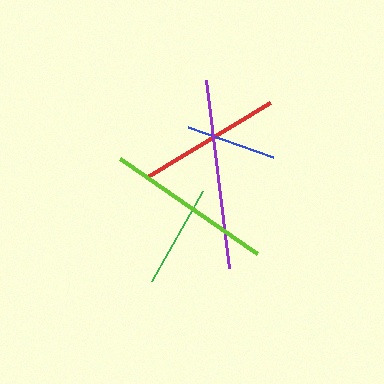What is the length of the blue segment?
The blue segment is approximately 90 pixels long.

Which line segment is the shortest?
The blue line is the shortest at approximately 90 pixels.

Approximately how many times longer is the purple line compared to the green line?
The purple line is approximately 1.8 times the length of the green line.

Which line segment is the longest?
The purple line is the longest at approximately 190 pixels.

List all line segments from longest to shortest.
From longest to shortest: purple, lime, red, green, blue.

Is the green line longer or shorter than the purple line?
The purple line is longer than the green line.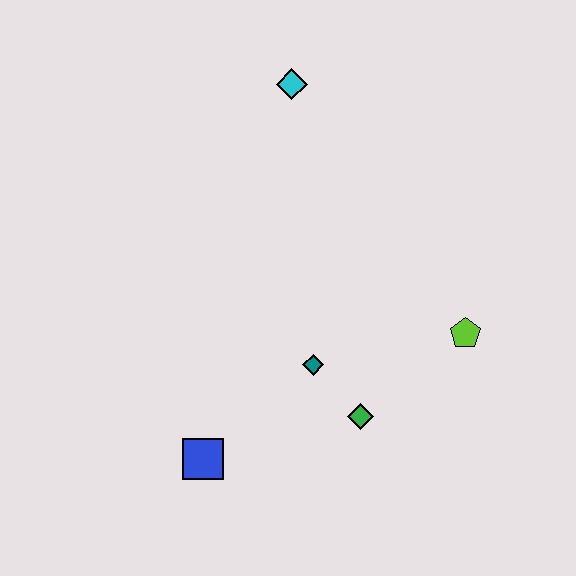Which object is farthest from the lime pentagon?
The cyan diamond is farthest from the lime pentagon.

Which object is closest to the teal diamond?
The green diamond is closest to the teal diamond.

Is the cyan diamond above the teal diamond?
Yes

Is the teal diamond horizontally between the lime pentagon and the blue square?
Yes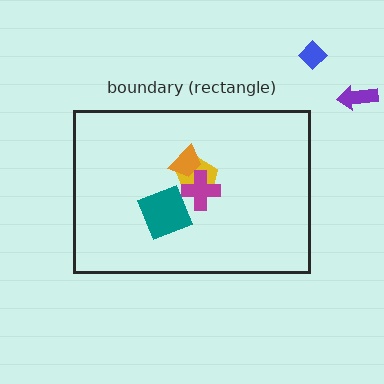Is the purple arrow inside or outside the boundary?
Outside.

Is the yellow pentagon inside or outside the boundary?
Inside.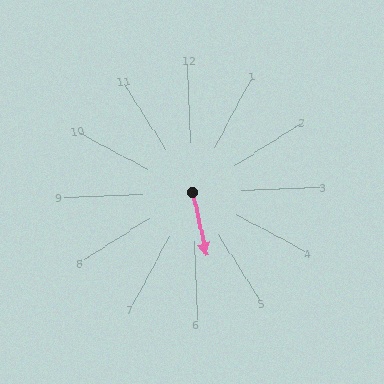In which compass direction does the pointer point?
South.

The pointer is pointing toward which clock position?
Roughly 6 o'clock.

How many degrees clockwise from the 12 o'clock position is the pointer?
Approximately 170 degrees.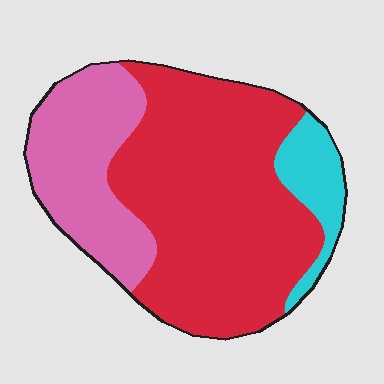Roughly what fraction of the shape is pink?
Pink covers roughly 30% of the shape.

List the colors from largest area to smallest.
From largest to smallest: red, pink, cyan.